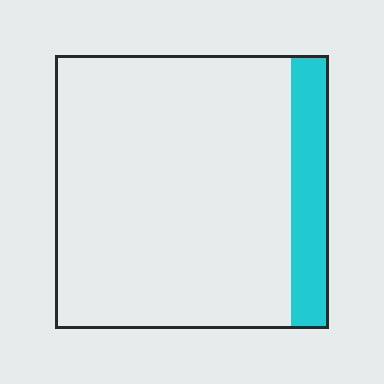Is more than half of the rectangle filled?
No.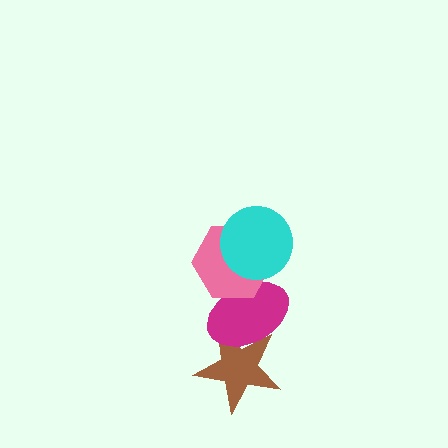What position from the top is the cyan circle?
The cyan circle is 1st from the top.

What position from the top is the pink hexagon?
The pink hexagon is 2nd from the top.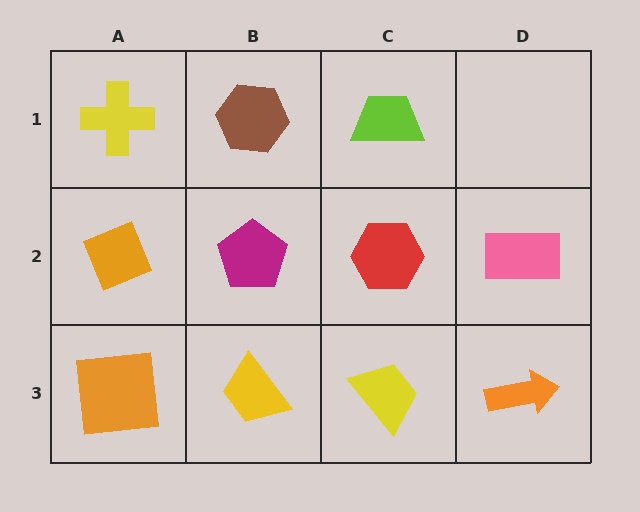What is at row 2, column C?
A red hexagon.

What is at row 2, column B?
A magenta pentagon.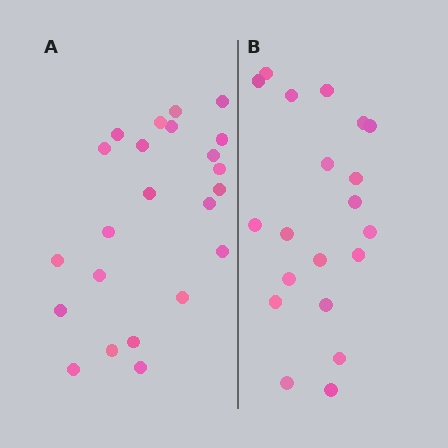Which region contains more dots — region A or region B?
Region A (the left region) has more dots.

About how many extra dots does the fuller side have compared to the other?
Region A has just a few more — roughly 2 or 3 more dots than region B.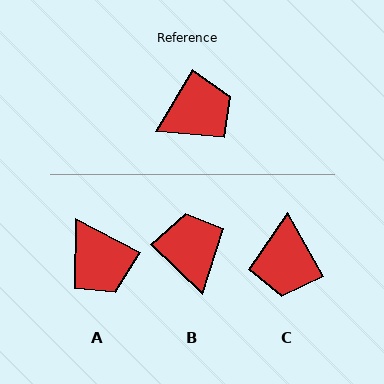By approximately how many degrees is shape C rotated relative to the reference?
Approximately 120 degrees clockwise.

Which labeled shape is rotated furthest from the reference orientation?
C, about 120 degrees away.